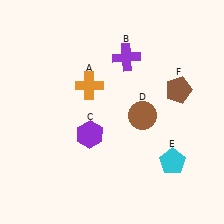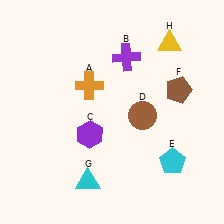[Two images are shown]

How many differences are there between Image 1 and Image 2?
There are 2 differences between the two images.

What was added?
A cyan triangle (G), a yellow triangle (H) were added in Image 2.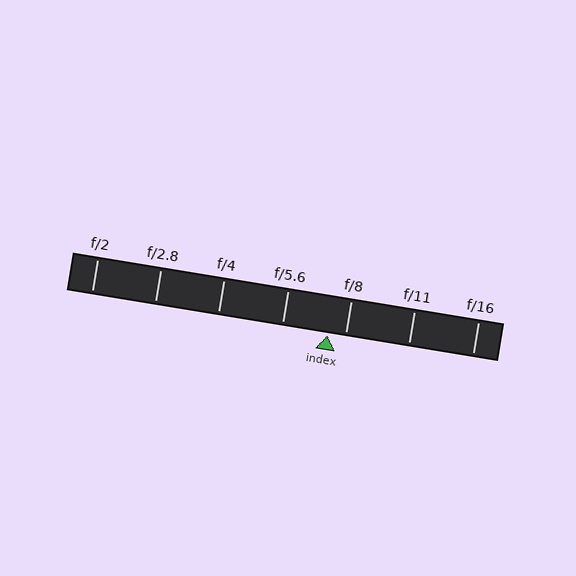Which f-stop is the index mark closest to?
The index mark is closest to f/8.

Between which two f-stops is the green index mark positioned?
The index mark is between f/5.6 and f/8.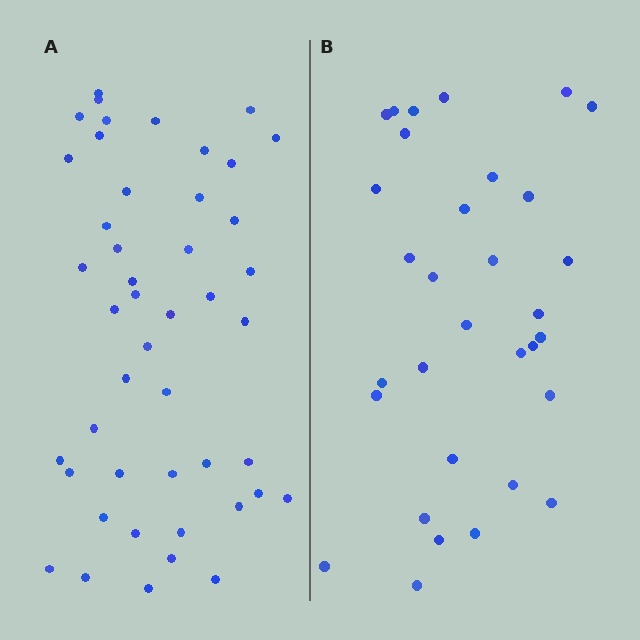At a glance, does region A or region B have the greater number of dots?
Region A (the left region) has more dots.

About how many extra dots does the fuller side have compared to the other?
Region A has approximately 15 more dots than region B.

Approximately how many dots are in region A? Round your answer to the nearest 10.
About 50 dots. (The exact count is 46, which rounds to 50.)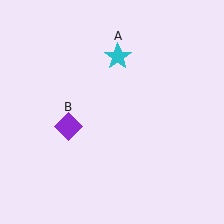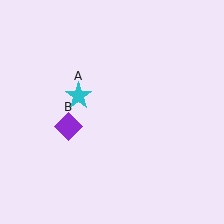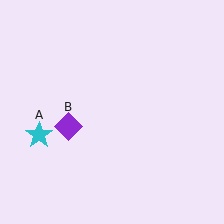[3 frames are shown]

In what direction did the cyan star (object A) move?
The cyan star (object A) moved down and to the left.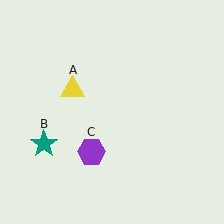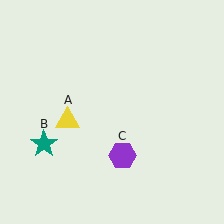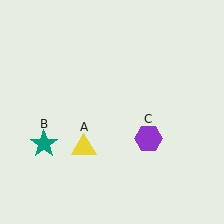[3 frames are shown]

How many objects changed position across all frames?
2 objects changed position: yellow triangle (object A), purple hexagon (object C).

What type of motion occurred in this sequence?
The yellow triangle (object A), purple hexagon (object C) rotated counterclockwise around the center of the scene.